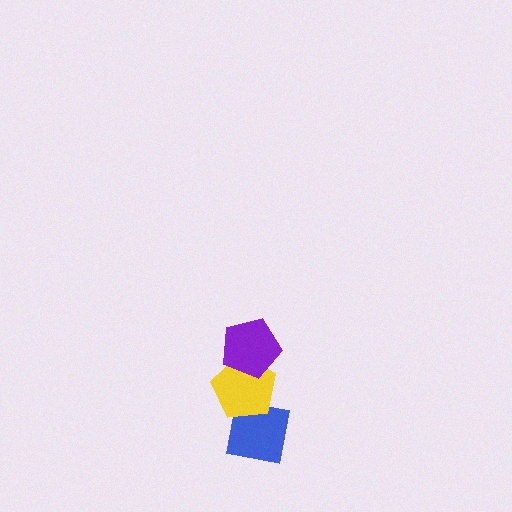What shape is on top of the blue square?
The yellow pentagon is on top of the blue square.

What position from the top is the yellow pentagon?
The yellow pentagon is 2nd from the top.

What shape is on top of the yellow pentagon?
The purple pentagon is on top of the yellow pentagon.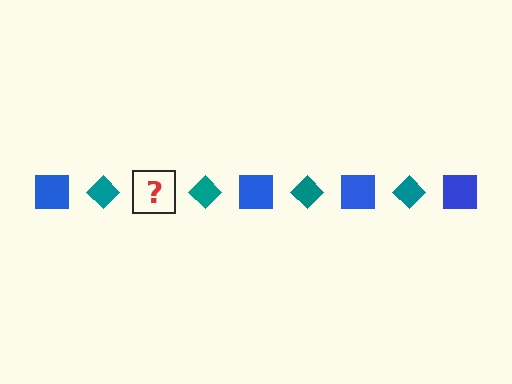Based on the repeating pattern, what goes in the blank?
The blank should be a blue square.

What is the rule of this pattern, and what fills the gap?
The rule is that the pattern alternates between blue square and teal diamond. The gap should be filled with a blue square.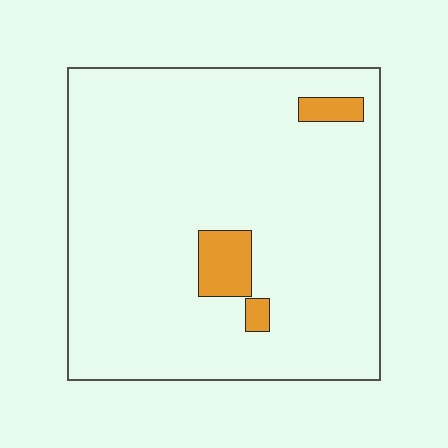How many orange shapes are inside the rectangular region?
3.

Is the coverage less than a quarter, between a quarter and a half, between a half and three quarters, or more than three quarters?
Less than a quarter.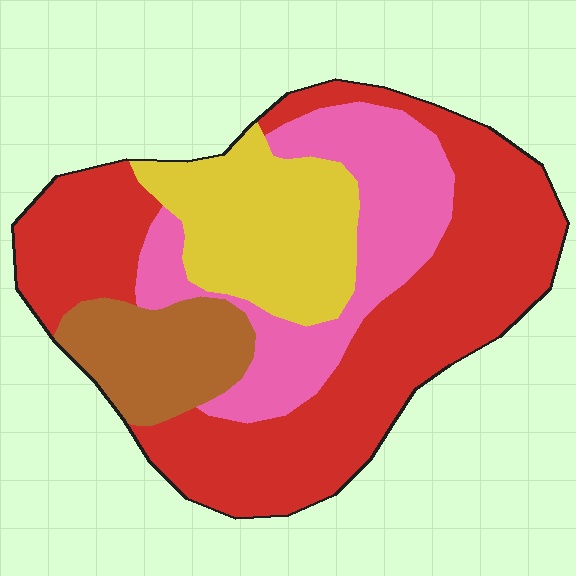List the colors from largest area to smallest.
From largest to smallest: red, pink, yellow, brown.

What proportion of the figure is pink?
Pink covers around 20% of the figure.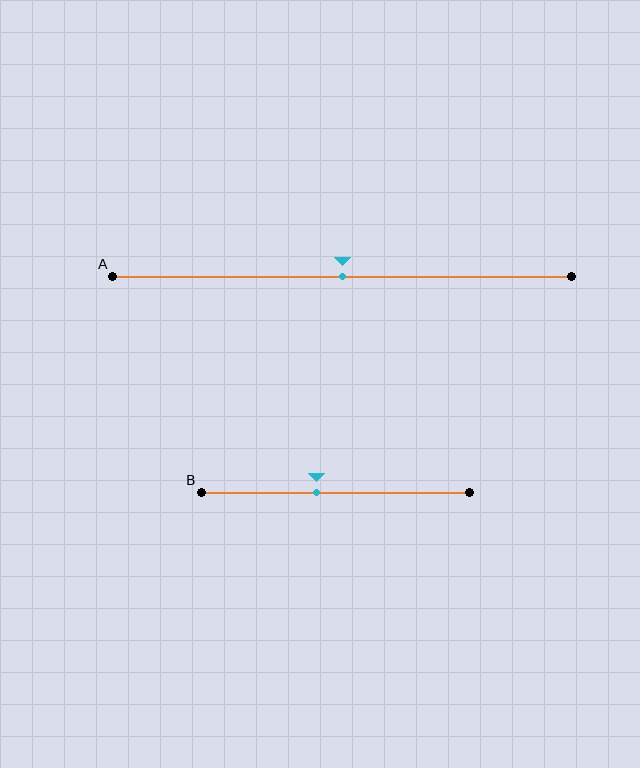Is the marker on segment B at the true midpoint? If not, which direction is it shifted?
No, the marker on segment B is shifted to the left by about 7% of the segment length.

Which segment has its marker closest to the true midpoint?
Segment A has its marker closest to the true midpoint.